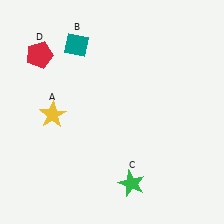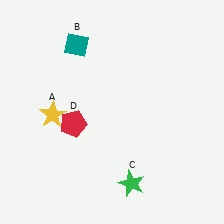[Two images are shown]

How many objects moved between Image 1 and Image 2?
1 object moved between the two images.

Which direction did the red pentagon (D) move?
The red pentagon (D) moved down.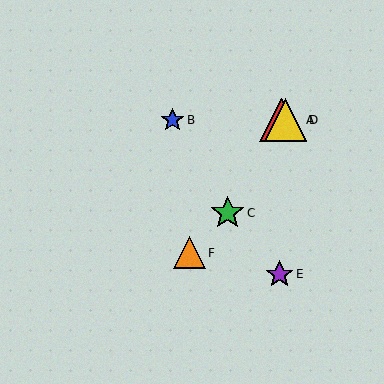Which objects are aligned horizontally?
Objects A, B, D are aligned horizontally.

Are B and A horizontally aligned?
Yes, both are at y≈120.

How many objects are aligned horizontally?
3 objects (A, B, D) are aligned horizontally.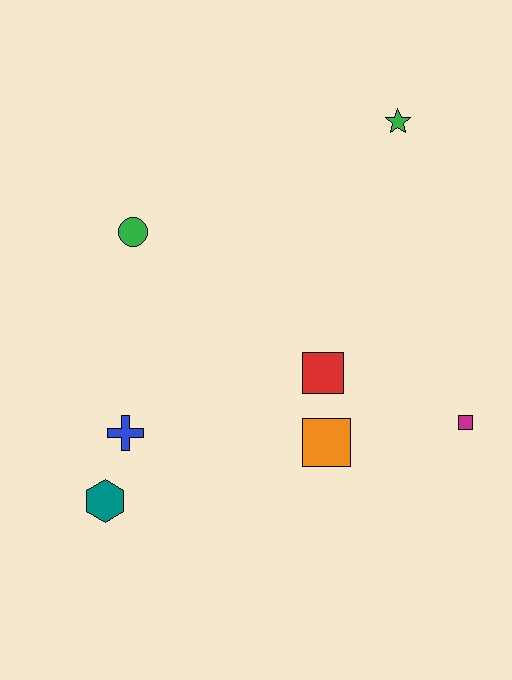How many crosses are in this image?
There is 1 cross.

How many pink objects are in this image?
There are no pink objects.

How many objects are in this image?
There are 7 objects.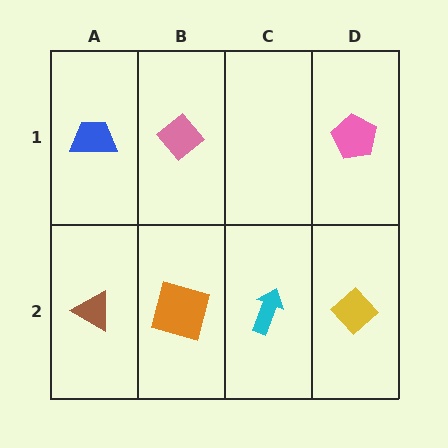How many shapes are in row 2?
4 shapes.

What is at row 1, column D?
A pink pentagon.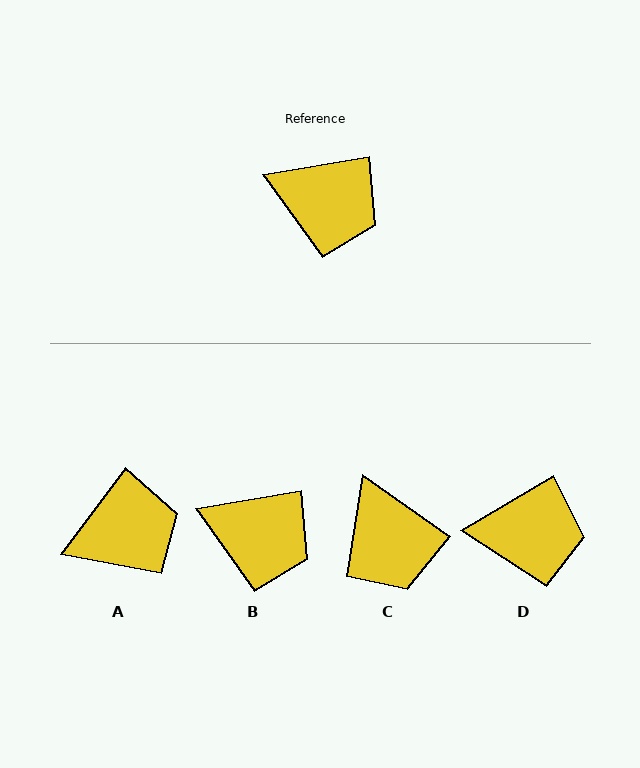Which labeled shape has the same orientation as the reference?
B.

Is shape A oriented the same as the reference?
No, it is off by about 44 degrees.